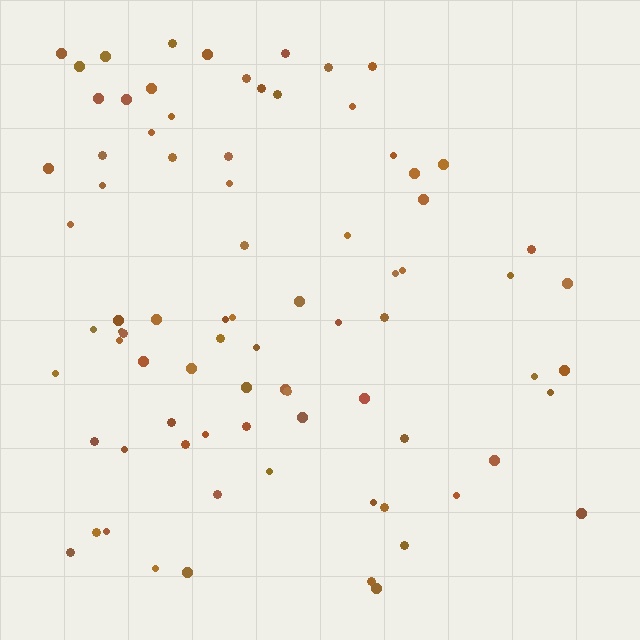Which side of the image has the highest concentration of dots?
The left.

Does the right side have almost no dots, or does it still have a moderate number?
Still a moderate number, just noticeably fewer than the left.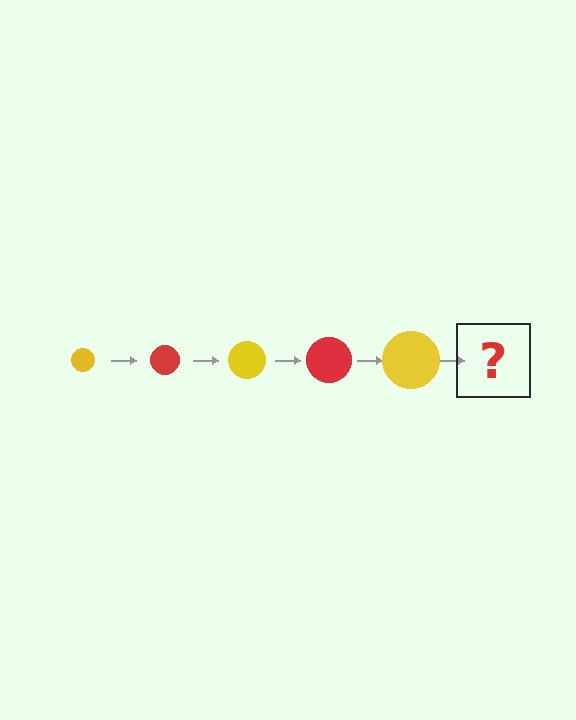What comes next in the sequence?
The next element should be a red circle, larger than the previous one.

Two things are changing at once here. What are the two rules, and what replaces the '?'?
The two rules are that the circle grows larger each step and the color cycles through yellow and red. The '?' should be a red circle, larger than the previous one.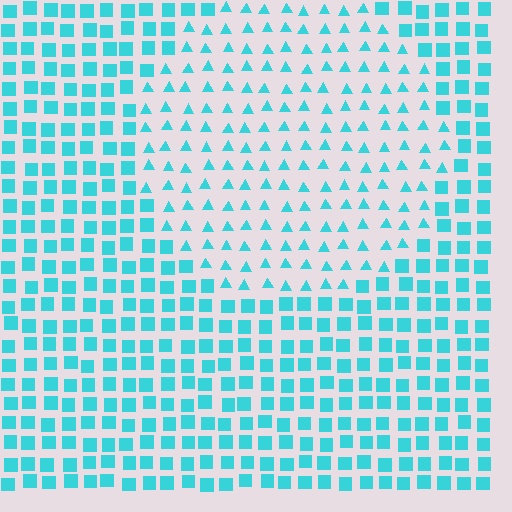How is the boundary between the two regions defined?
The boundary is defined by a change in element shape: triangles inside vs. squares outside. All elements share the same color and spacing.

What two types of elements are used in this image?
The image uses triangles inside the circle region and squares outside it.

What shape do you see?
I see a circle.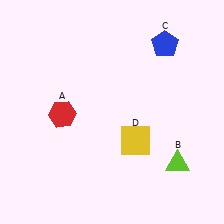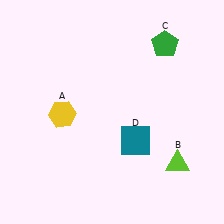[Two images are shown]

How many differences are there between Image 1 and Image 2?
There are 3 differences between the two images.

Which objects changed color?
A changed from red to yellow. C changed from blue to green. D changed from yellow to teal.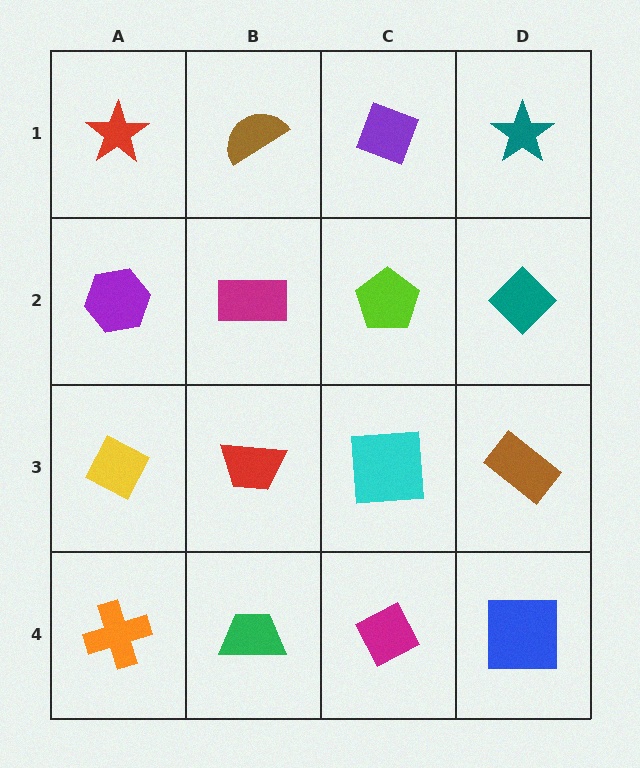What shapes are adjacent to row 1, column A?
A purple hexagon (row 2, column A), a brown semicircle (row 1, column B).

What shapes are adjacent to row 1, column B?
A magenta rectangle (row 2, column B), a red star (row 1, column A), a purple diamond (row 1, column C).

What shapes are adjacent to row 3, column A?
A purple hexagon (row 2, column A), an orange cross (row 4, column A), a red trapezoid (row 3, column B).